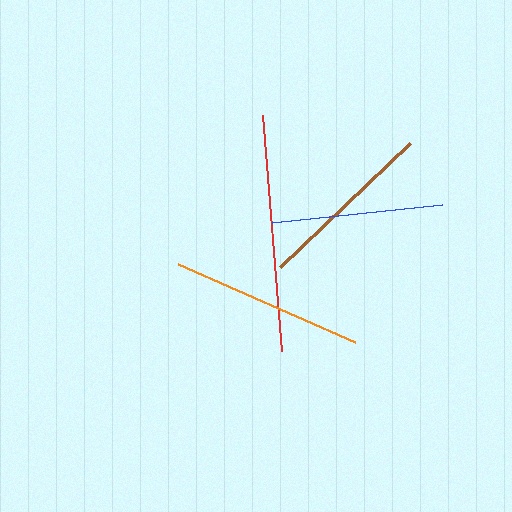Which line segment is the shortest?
The blue line is the shortest at approximately 171 pixels.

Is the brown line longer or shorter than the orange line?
The orange line is longer than the brown line.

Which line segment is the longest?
The red line is the longest at approximately 237 pixels.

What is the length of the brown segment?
The brown segment is approximately 180 pixels long.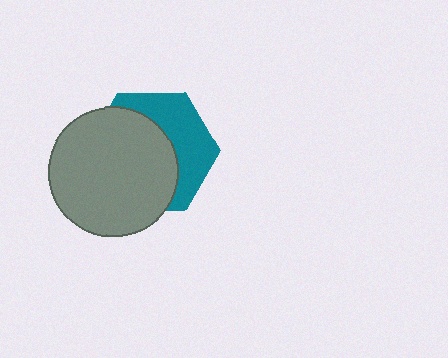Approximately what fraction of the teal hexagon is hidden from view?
Roughly 60% of the teal hexagon is hidden behind the gray circle.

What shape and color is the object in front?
The object in front is a gray circle.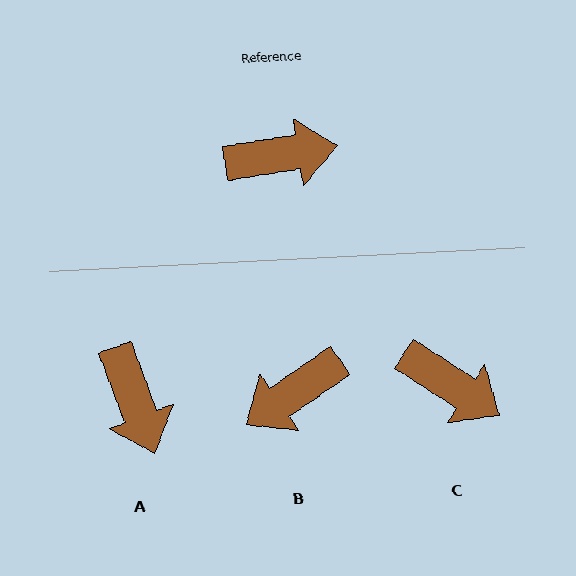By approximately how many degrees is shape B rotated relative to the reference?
Approximately 154 degrees clockwise.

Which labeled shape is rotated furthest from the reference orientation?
B, about 154 degrees away.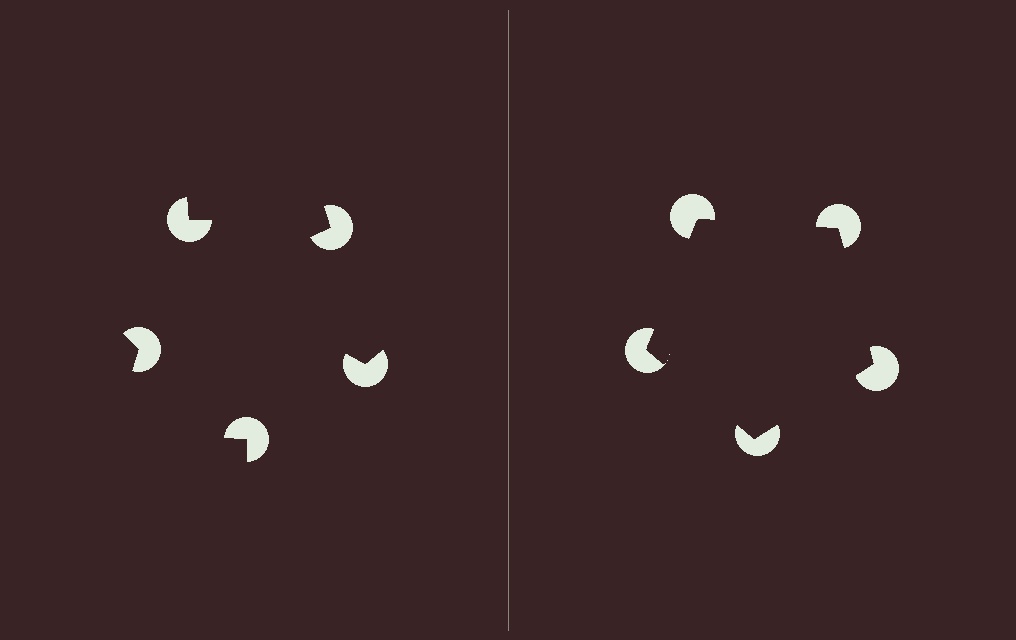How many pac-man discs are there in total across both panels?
10 — 5 on each side.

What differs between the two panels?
The pac-man discs are positioned identically on both sides; only the wedge orientations differ. On the right they align to a pentagon; on the left they are misaligned.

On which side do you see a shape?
An illusory pentagon appears on the right side. On the left side the wedge cuts are rotated, so no coherent shape forms.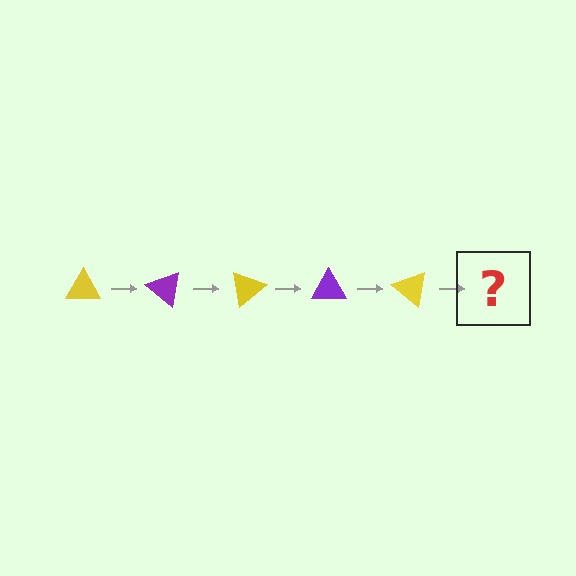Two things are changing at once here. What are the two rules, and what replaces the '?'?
The two rules are that it rotates 40 degrees each step and the color cycles through yellow and purple. The '?' should be a purple triangle, rotated 200 degrees from the start.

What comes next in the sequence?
The next element should be a purple triangle, rotated 200 degrees from the start.